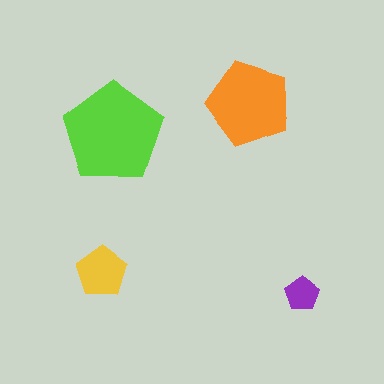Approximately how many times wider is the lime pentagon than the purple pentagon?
About 3 times wider.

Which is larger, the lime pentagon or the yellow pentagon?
The lime one.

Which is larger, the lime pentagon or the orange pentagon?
The lime one.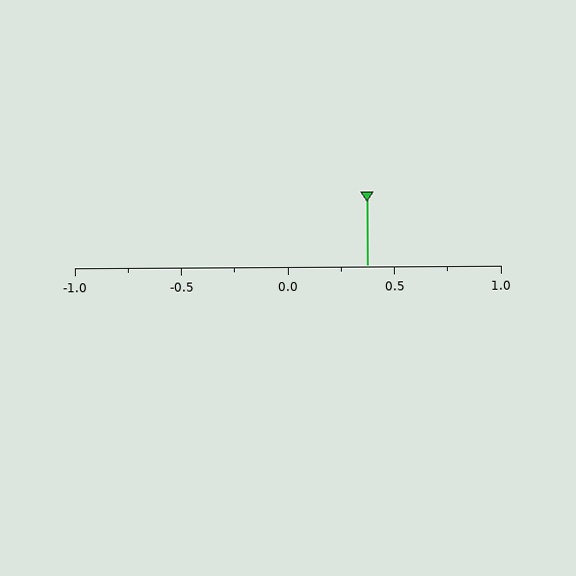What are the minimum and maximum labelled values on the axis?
The axis runs from -1.0 to 1.0.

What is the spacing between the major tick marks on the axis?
The major ticks are spaced 0.5 apart.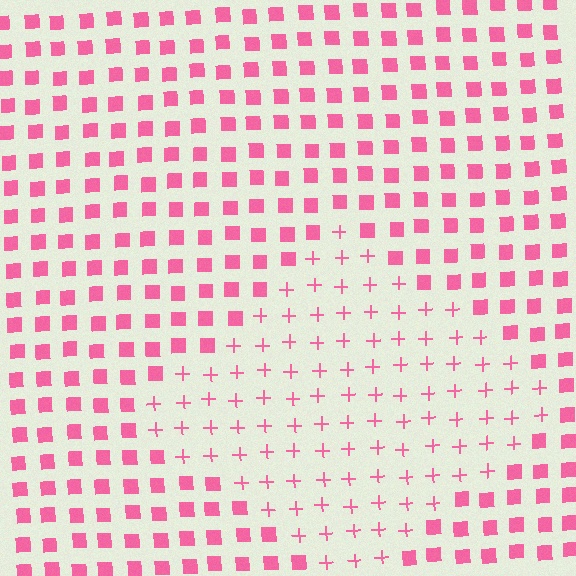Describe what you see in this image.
The image is filled with small pink elements arranged in a uniform grid. A diamond-shaped region contains plus signs, while the surrounding area contains squares. The boundary is defined purely by the change in element shape.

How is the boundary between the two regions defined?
The boundary is defined by a change in element shape: plus signs inside vs. squares outside. All elements share the same color and spacing.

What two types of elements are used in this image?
The image uses plus signs inside the diamond region and squares outside it.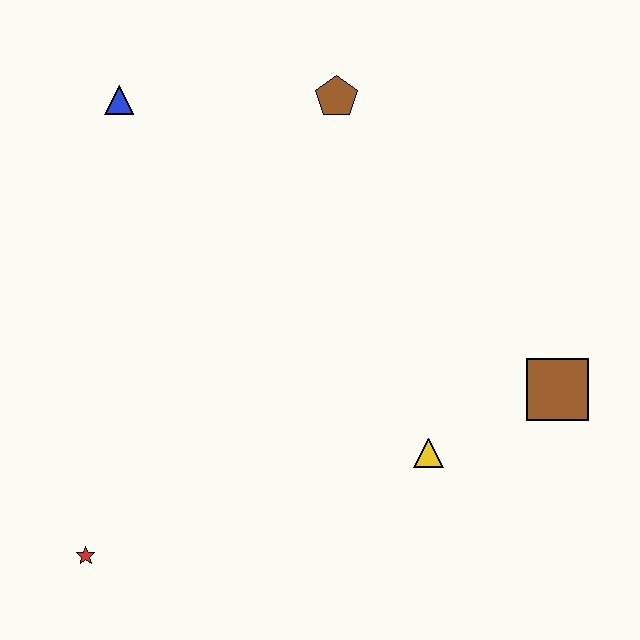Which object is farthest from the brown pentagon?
The red star is farthest from the brown pentagon.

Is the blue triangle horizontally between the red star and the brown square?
Yes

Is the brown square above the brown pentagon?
No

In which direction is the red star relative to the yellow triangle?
The red star is to the left of the yellow triangle.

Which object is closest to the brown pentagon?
The blue triangle is closest to the brown pentagon.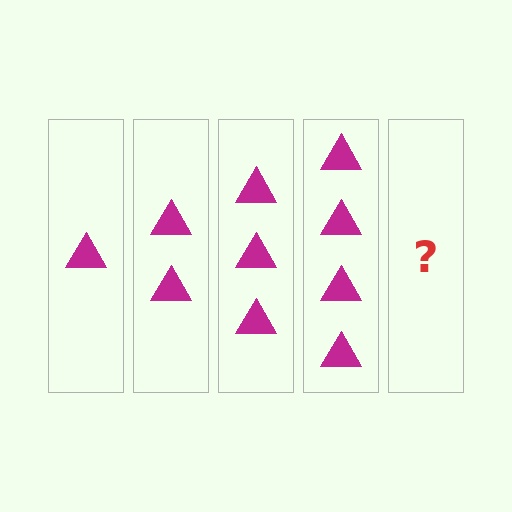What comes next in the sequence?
The next element should be 5 triangles.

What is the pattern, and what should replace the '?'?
The pattern is that each step adds one more triangle. The '?' should be 5 triangles.